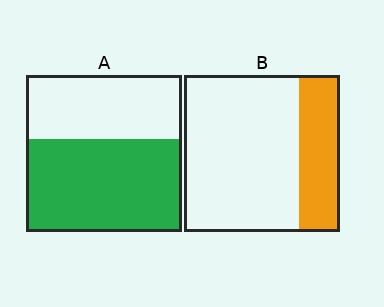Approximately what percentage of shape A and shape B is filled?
A is approximately 60% and B is approximately 25%.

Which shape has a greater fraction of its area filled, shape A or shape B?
Shape A.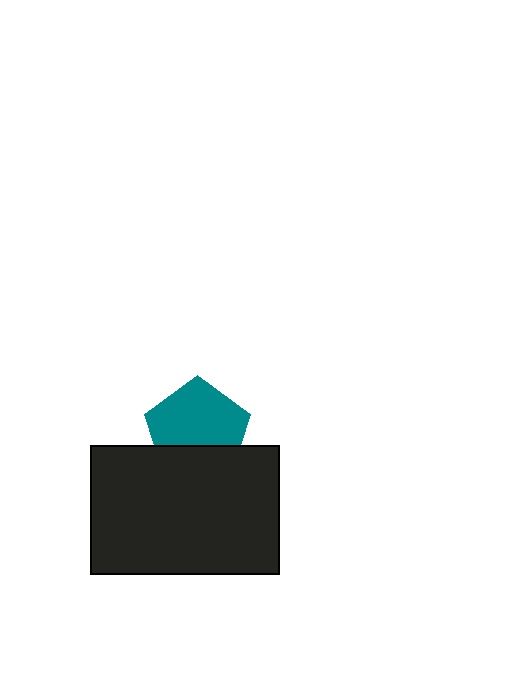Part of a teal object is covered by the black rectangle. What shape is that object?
It is a pentagon.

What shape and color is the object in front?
The object in front is a black rectangle.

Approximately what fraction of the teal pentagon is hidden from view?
Roughly 32% of the teal pentagon is hidden behind the black rectangle.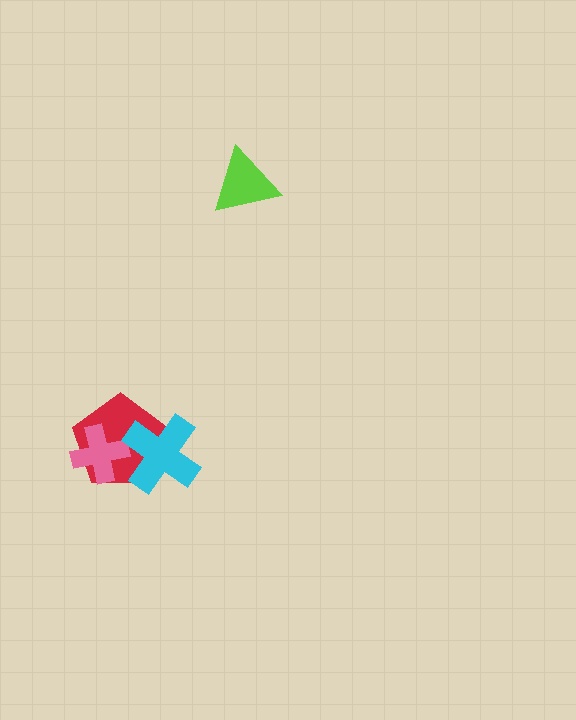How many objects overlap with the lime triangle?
0 objects overlap with the lime triangle.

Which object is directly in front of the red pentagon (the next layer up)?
The pink cross is directly in front of the red pentagon.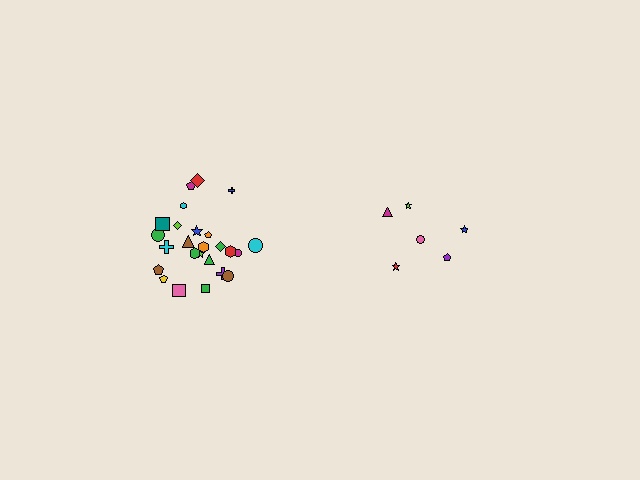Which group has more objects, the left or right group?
The left group.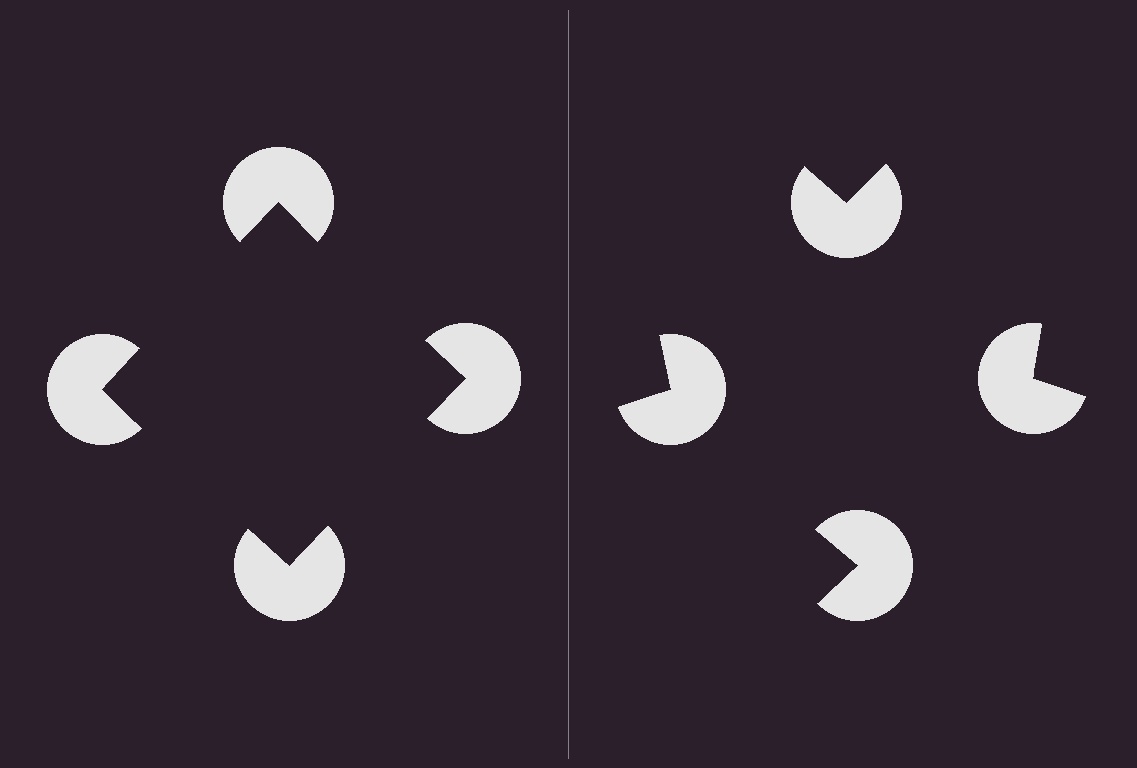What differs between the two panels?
The pac-man discs are positioned identically on both sides; only the wedge orientations differ. On the left they align to a square; on the right they are misaligned.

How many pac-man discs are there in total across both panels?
8 — 4 on each side.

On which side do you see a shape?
An illusory square appears on the left side. On the right side the wedge cuts are rotated, so no coherent shape forms.